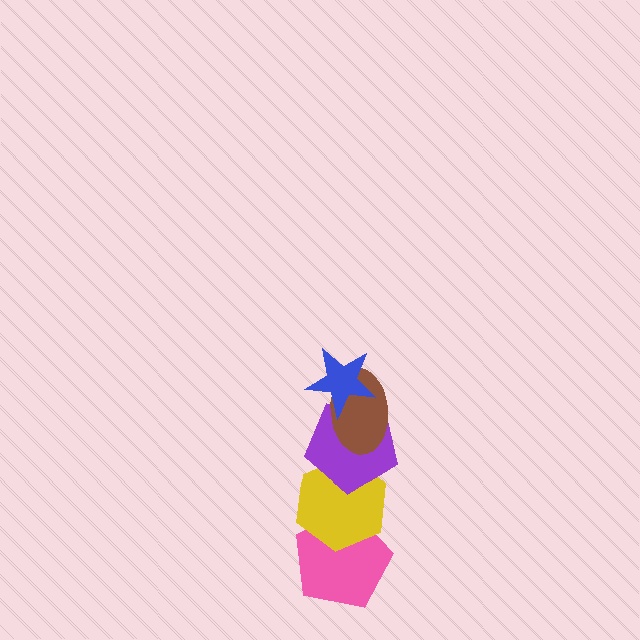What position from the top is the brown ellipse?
The brown ellipse is 2nd from the top.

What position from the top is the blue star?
The blue star is 1st from the top.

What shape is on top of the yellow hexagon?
The purple pentagon is on top of the yellow hexagon.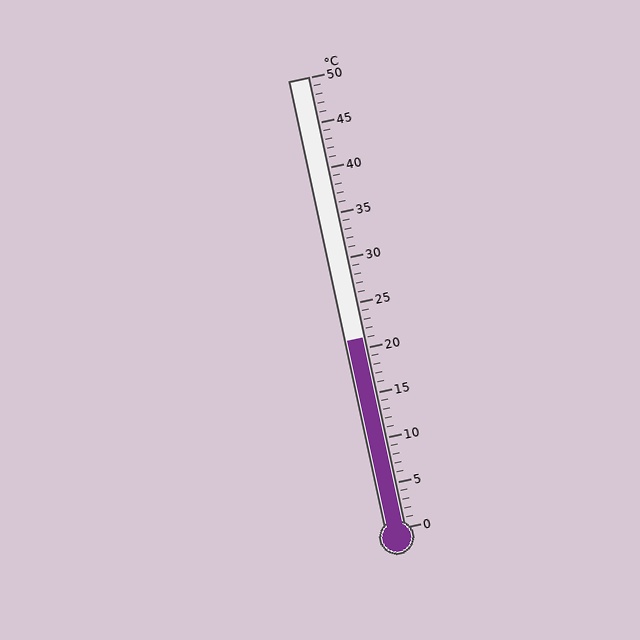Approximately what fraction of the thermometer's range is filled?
The thermometer is filled to approximately 40% of its range.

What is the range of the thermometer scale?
The thermometer scale ranges from 0°C to 50°C.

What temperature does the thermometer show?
The thermometer shows approximately 21°C.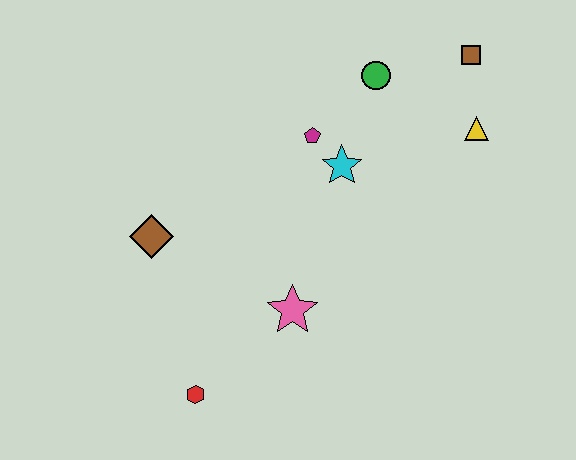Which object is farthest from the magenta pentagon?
The red hexagon is farthest from the magenta pentagon.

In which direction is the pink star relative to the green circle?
The pink star is below the green circle.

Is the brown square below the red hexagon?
No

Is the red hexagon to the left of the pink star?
Yes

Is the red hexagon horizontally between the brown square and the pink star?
No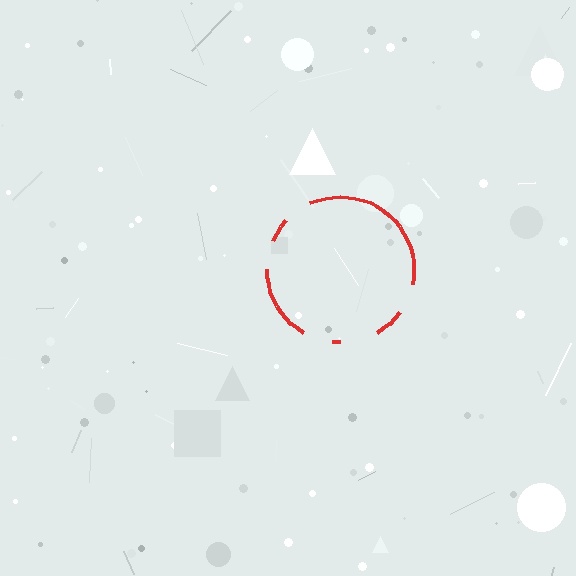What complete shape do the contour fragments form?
The contour fragments form a circle.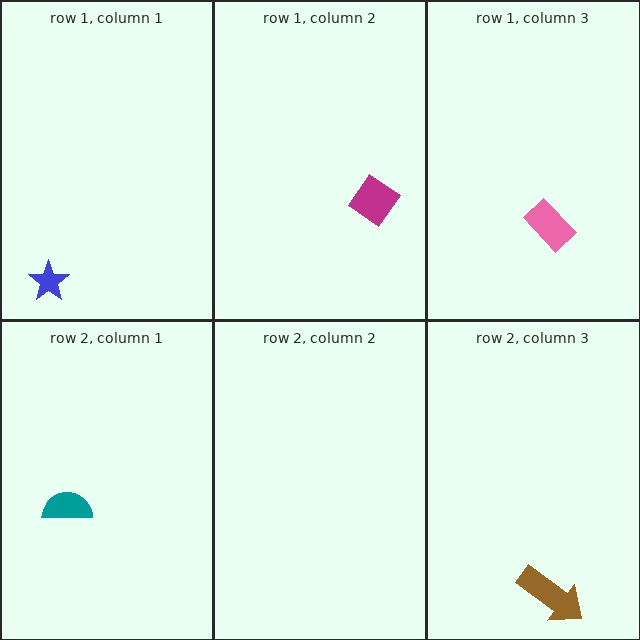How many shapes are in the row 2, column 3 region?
1.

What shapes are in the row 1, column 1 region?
The blue star.